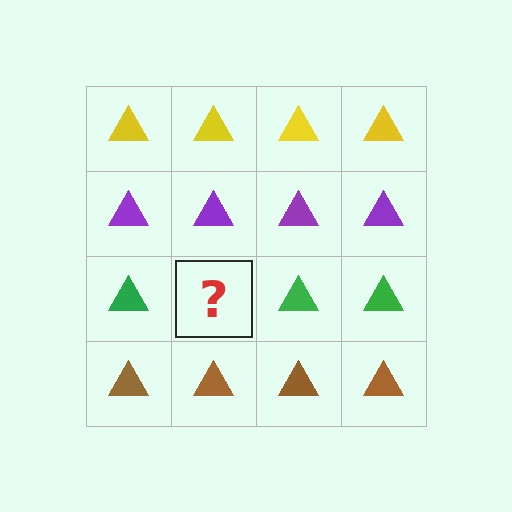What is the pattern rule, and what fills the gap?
The rule is that each row has a consistent color. The gap should be filled with a green triangle.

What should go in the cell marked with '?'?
The missing cell should contain a green triangle.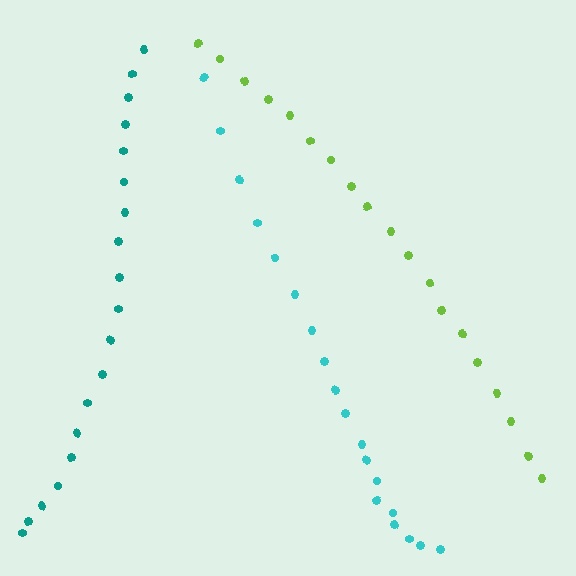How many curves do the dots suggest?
There are 3 distinct paths.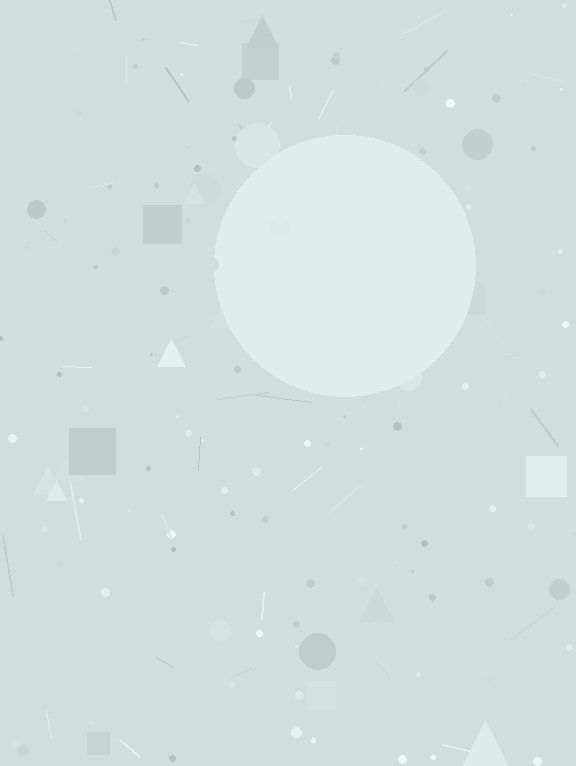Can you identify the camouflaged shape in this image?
The camouflaged shape is a circle.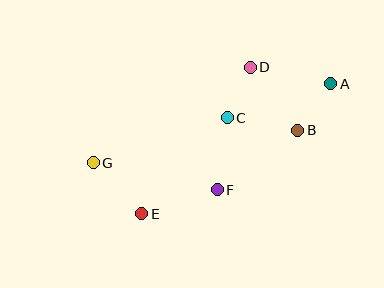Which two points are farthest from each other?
Points A and G are farthest from each other.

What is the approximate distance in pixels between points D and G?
The distance between D and G is approximately 184 pixels.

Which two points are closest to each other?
Points C and D are closest to each other.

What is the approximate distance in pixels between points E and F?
The distance between E and F is approximately 80 pixels.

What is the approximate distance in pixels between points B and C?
The distance between B and C is approximately 72 pixels.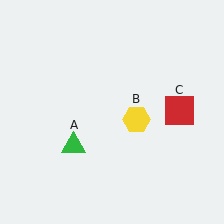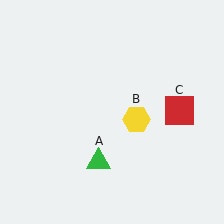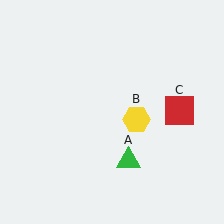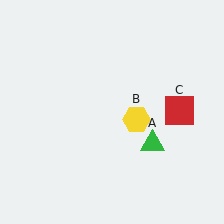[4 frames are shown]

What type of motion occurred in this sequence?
The green triangle (object A) rotated counterclockwise around the center of the scene.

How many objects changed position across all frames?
1 object changed position: green triangle (object A).